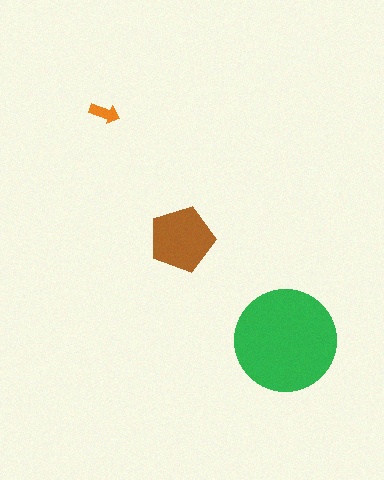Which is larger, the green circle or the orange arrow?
The green circle.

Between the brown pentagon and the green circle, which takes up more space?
The green circle.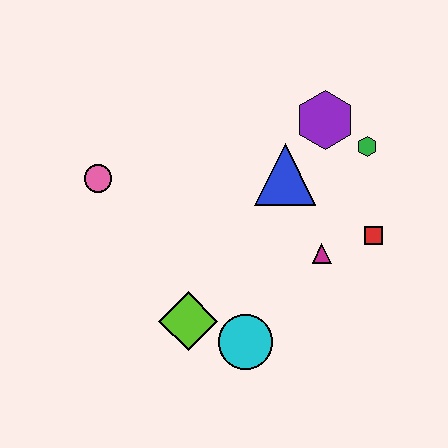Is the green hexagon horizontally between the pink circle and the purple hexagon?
No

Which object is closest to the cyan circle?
The lime diamond is closest to the cyan circle.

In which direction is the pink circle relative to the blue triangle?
The pink circle is to the left of the blue triangle.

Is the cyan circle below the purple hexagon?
Yes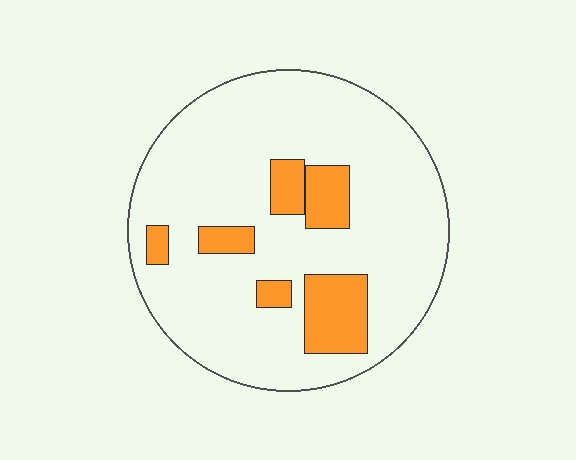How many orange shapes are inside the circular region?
6.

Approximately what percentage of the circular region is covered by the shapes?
Approximately 15%.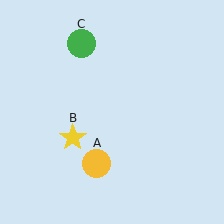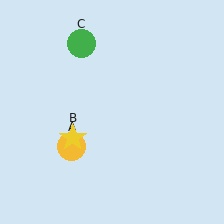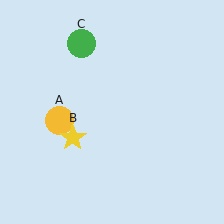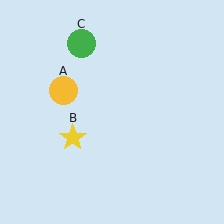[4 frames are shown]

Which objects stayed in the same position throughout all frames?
Yellow star (object B) and green circle (object C) remained stationary.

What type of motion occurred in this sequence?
The yellow circle (object A) rotated clockwise around the center of the scene.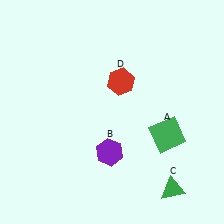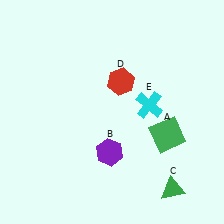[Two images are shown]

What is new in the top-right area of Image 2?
A cyan cross (E) was added in the top-right area of Image 2.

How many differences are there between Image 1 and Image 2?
There is 1 difference between the two images.